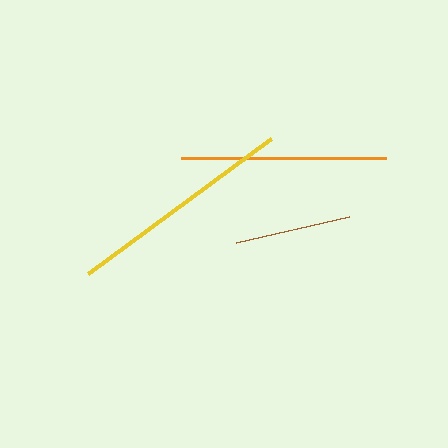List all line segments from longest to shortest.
From longest to shortest: yellow, orange, brown.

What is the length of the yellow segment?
The yellow segment is approximately 228 pixels long.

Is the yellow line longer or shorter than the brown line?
The yellow line is longer than the brown line.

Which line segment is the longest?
The yellow line is the longest at approximately 228 pixels.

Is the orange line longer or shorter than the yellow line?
The yellow line is longer than the orange line.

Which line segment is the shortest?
The brown line is the shortest at approximately 116 pixels.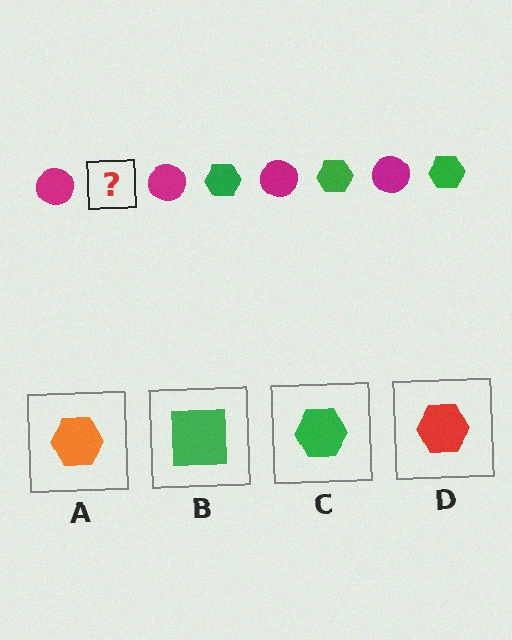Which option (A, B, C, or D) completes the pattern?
C.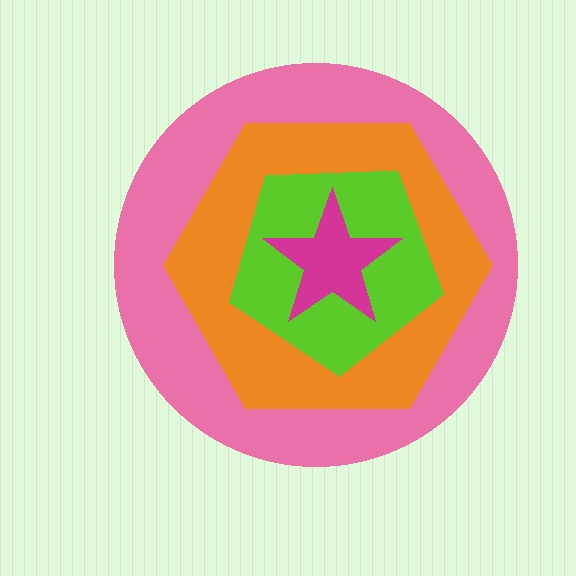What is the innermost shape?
The magenta star.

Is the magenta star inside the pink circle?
Yes.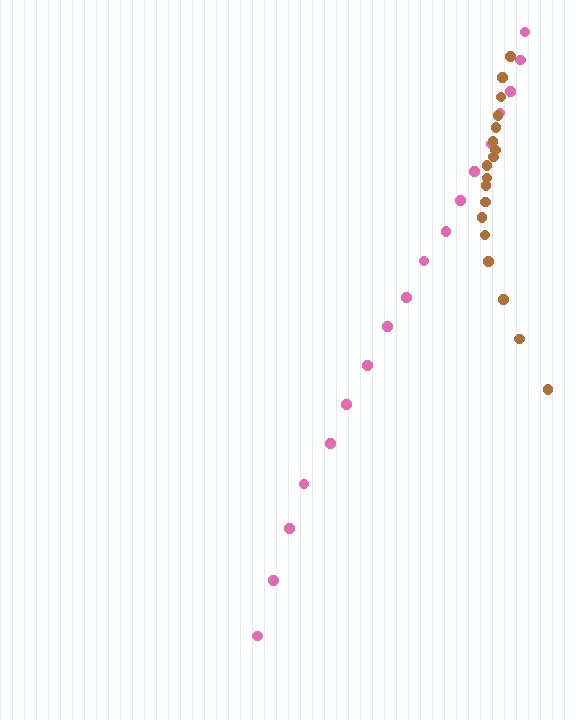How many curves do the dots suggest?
There are 2 distinct paths.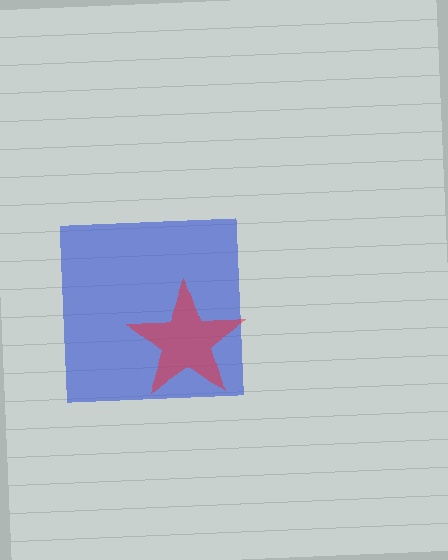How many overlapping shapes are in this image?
There are 2 overlapping shapes in the image.